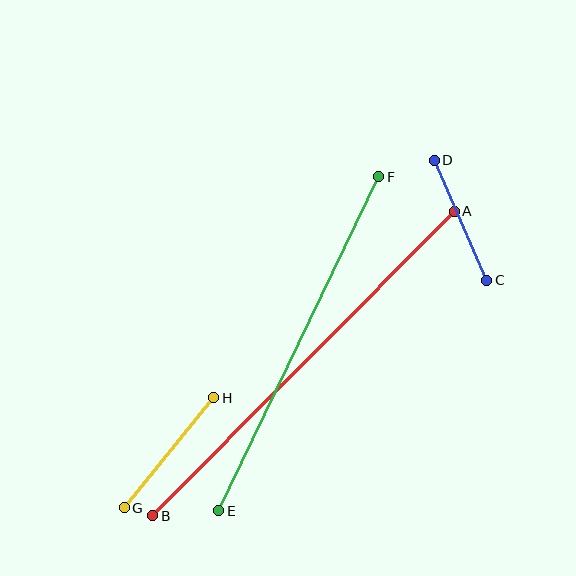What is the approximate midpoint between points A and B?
The midpoint is at approximately (304, 363) pixels.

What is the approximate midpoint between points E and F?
The midpoint is at approximately (299, 344) pixels.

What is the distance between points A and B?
The distance is approximately 428 pixels.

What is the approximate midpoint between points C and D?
The midpoint is at approximately (460, 220) pixels.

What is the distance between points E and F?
The distance is approximately 370 pixels.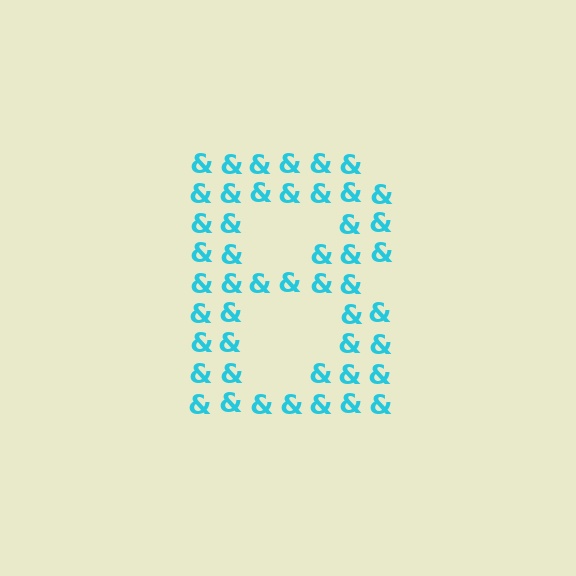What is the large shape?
The large shape is the letter B.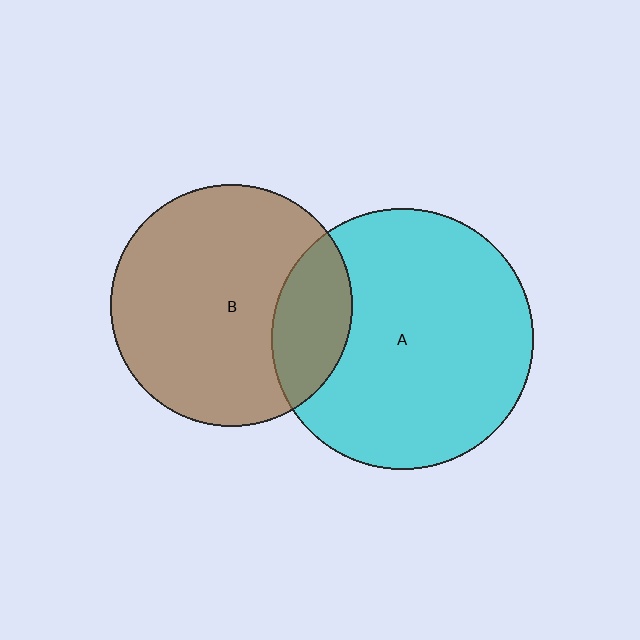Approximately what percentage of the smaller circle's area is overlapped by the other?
Approximately 20%.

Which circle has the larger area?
Circle A (cyan).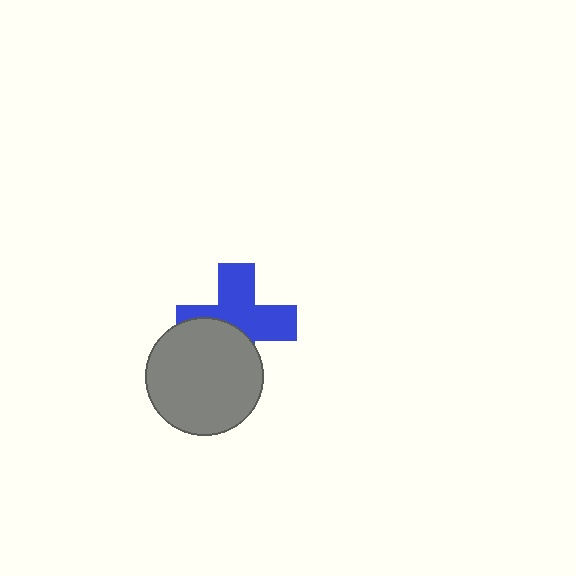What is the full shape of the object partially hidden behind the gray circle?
The partially hidden object is a blue cross.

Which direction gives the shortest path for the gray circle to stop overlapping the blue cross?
Moving down gives the shortest separation.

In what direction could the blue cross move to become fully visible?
The blue cross could move up. That would shift it out from behind the gray circle entirely.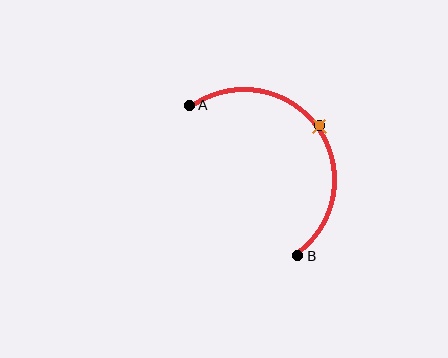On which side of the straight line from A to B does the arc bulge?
The arc bulges above and to the right of the straight line connecting A and B.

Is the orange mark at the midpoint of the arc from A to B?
Yes. The orange mark lies on the arc at equal arc-length from both A and B — it is the arc midpoint.